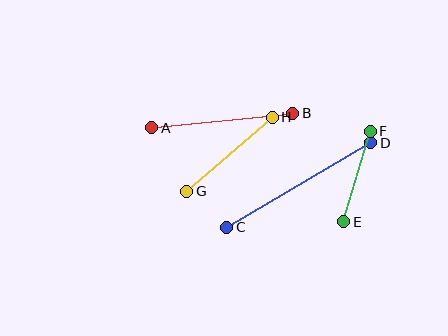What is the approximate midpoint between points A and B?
The midpoint is at approximately (222, 121) pixels.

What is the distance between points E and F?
The distance is approximately 94 pixels.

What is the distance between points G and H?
The distance is approximately 113 pixels.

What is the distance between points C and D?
The distance is approximately 167 pixels.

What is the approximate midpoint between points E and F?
The midpoint is at approximately (357, 176) pixels.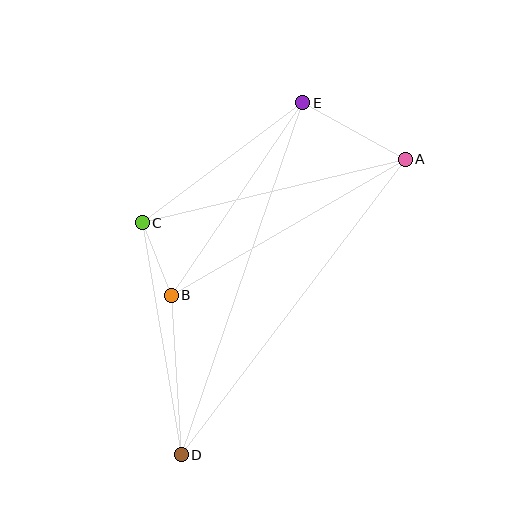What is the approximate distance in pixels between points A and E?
The distance between A and E is approximately 117 pixels.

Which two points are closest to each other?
Points B and C are closest to each other.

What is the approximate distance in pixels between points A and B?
The distance between A and B is approximately 270 pixels.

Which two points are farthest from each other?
Points D and E are farthest from each other.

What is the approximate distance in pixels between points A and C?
The distance between A and C is approximately 270 pixels.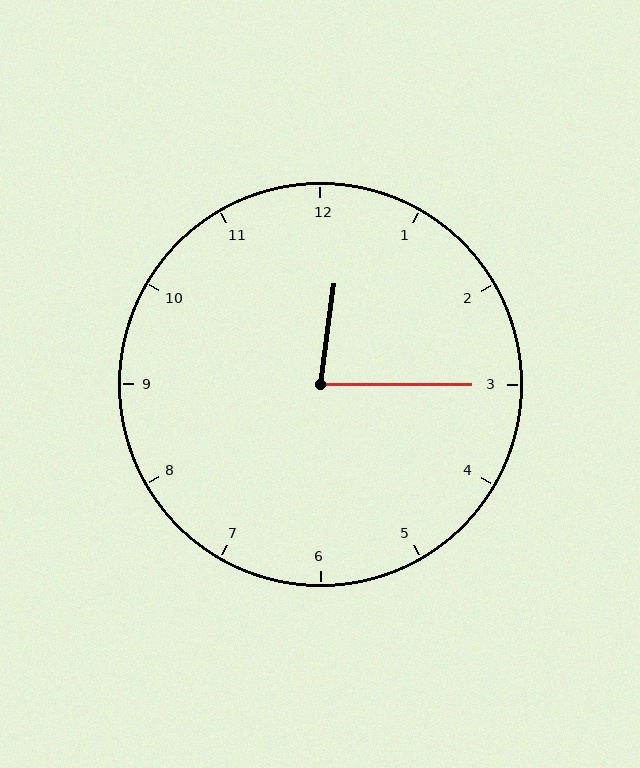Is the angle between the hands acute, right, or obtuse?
It is acute.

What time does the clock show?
12:15.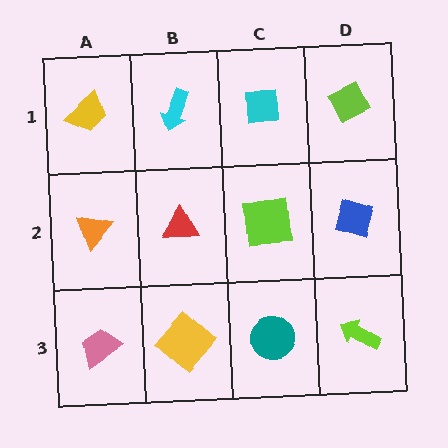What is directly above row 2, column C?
A cyan square.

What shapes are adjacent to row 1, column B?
A red triangle (row 2, column B), a yellow trapezoid (row 1, column A), a cyan square (row 1, column C).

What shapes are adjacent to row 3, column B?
A red triangle (row 2, column B), a pink trapezoid (row 3, column A), a teal circle (row 3, column C).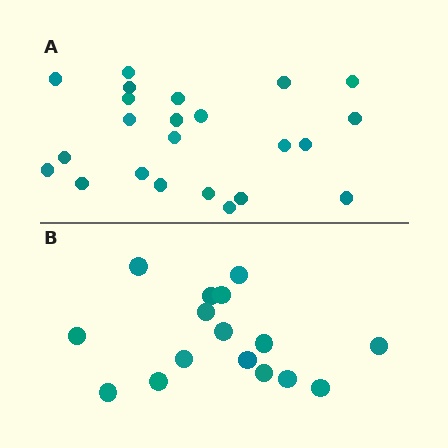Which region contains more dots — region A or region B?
Region A (the top region) has more dots.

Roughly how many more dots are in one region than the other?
Region A has roughly 8 or so more dots than region B.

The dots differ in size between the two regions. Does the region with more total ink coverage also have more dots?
No. Region B has more total ink coverage because its dots are larger, but region A actually contains more individual dots. Total area can be misleading — the number of items is what matters here.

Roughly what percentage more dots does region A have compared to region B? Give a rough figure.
About 45% more.